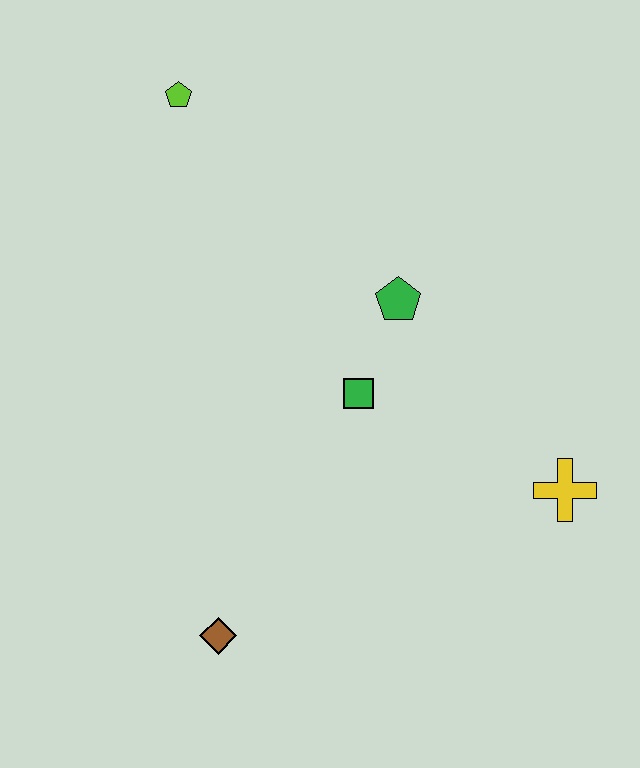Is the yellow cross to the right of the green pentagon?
Yes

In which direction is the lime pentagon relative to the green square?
The lime pentagon is above the green square.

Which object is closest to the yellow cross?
The green square is closest to the yellow cross.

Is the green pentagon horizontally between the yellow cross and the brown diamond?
Yes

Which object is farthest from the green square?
The lime pentagon is farthest from the green square.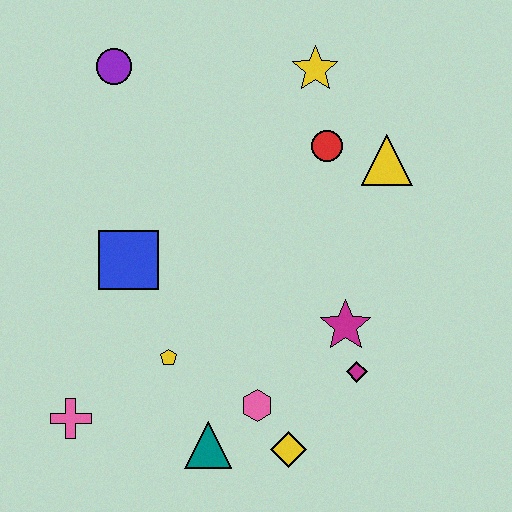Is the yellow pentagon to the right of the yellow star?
No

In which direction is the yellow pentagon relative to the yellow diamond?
The yellow pentagon is to the left of the yellow diamond.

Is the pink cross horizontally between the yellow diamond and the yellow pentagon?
No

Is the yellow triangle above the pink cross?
Yes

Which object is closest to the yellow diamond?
The pink hexagon is closest to the yellow diamond.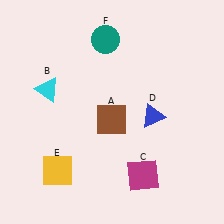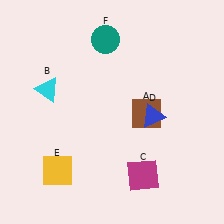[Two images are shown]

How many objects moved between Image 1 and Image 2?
1 object moved between the two images.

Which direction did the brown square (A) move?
The brown square (A) moved right.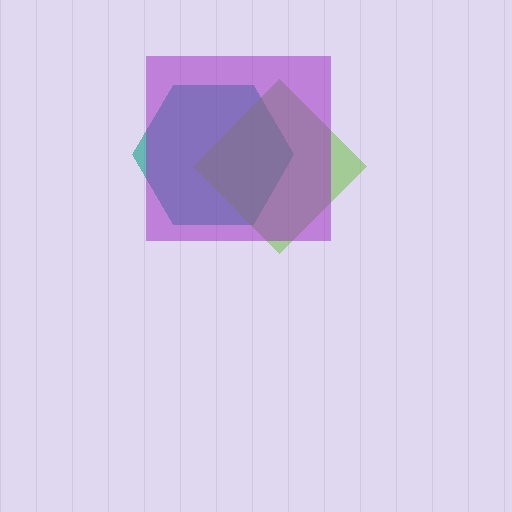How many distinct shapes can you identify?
There are 3 distinct shapes: a teal hexagon, a lime diamond, a purple square.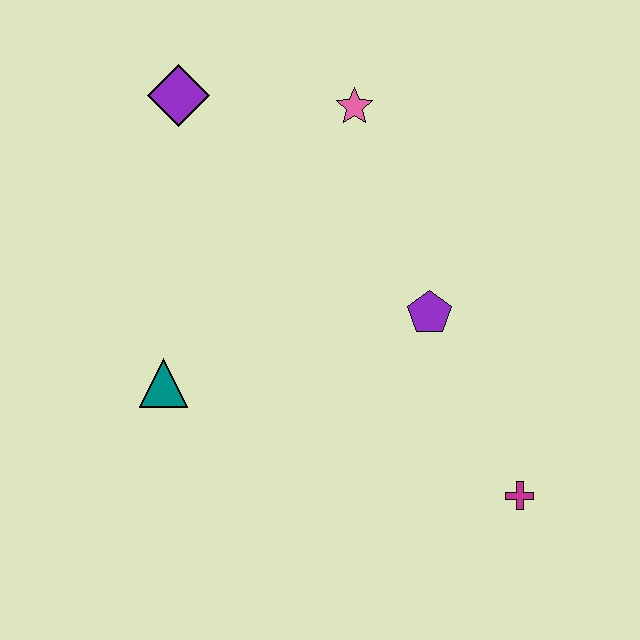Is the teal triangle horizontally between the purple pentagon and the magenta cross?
No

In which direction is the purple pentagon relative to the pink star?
The purple pentagon is below the pink star.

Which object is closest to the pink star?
The purple diamond is closest to the pink star.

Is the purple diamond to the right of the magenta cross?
No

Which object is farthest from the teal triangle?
The magenta cross is farthest from the teal triangle.